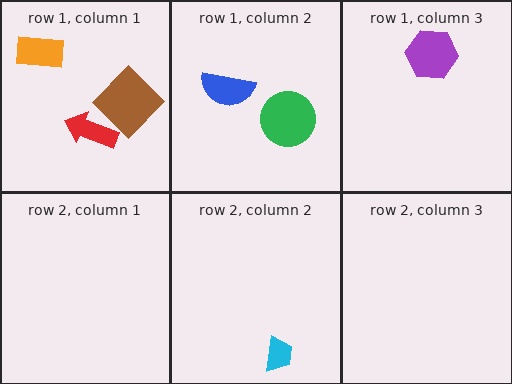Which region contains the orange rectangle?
The row 1, column 1 region.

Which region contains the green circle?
The row 1, column 2 region.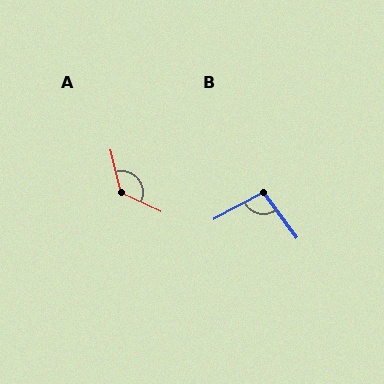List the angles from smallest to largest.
B (98°), A (129°).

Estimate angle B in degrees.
Approximately 98 degrees.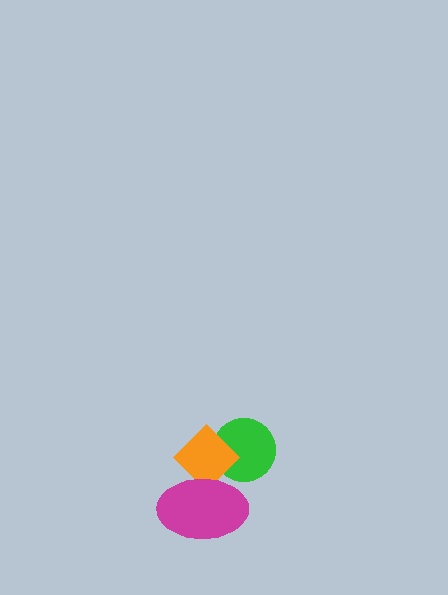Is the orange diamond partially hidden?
Yes, it is partially covered by another shape.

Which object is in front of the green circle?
The orange diamond is in front of the green circle.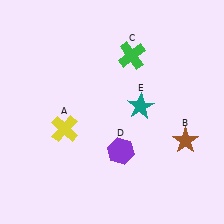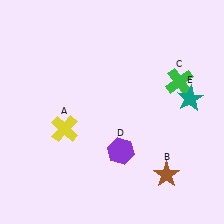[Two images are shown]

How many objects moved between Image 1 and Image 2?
3 objects moved between the two images.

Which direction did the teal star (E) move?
The teal star (E) moved right.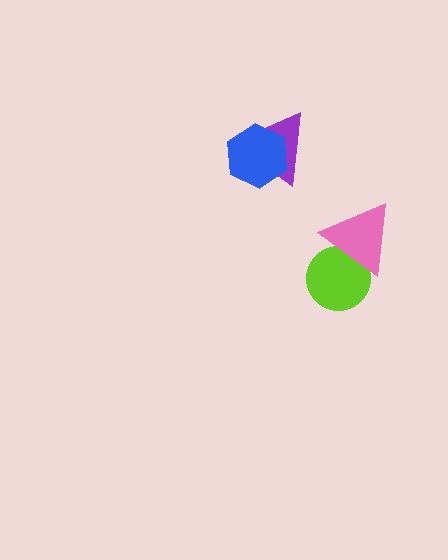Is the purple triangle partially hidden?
Yes, it is partially covered by another shape.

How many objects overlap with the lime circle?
1 object overlaps with the lime circle.